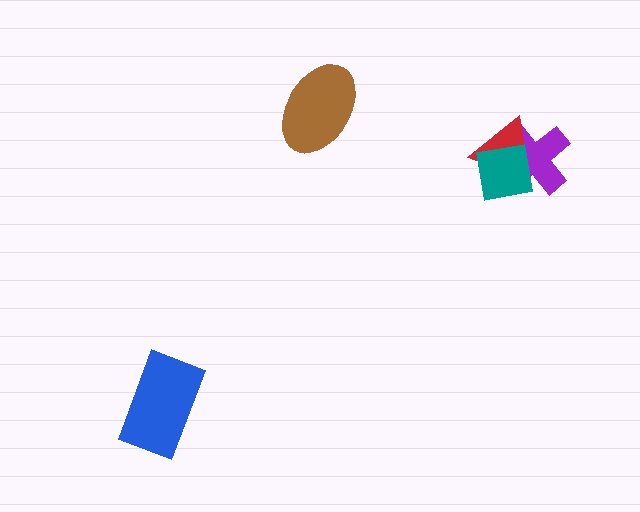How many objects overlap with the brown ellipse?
0 objects overlap with the brown ellipse.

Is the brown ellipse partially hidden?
No, no other shape covers it.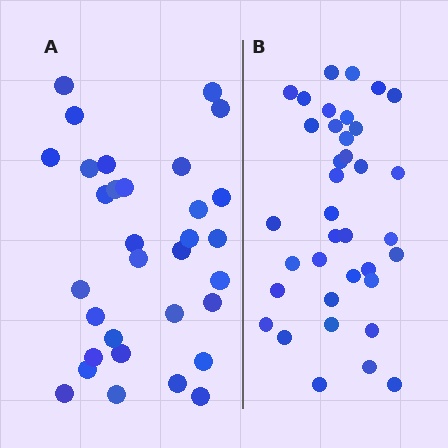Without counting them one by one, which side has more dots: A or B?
Region B (the right region) has more dots.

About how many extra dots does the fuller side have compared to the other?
Region B has about 5 more dots than region A.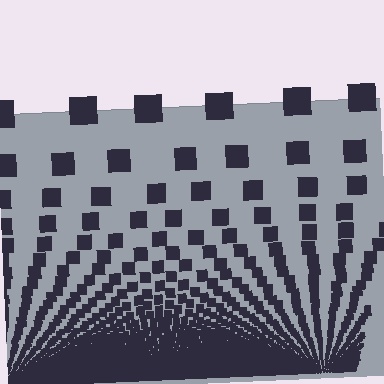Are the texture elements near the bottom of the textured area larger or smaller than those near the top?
Smaller. The gradient is inverted — elements near the bottom are smaller and denser.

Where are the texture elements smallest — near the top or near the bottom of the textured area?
Near the bottom.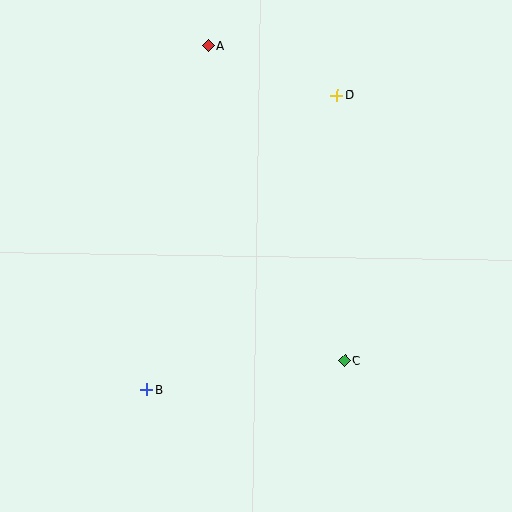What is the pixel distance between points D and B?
The distance between D and B is 351 pixels.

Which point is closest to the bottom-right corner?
Point C is closest to the bottom-right corner.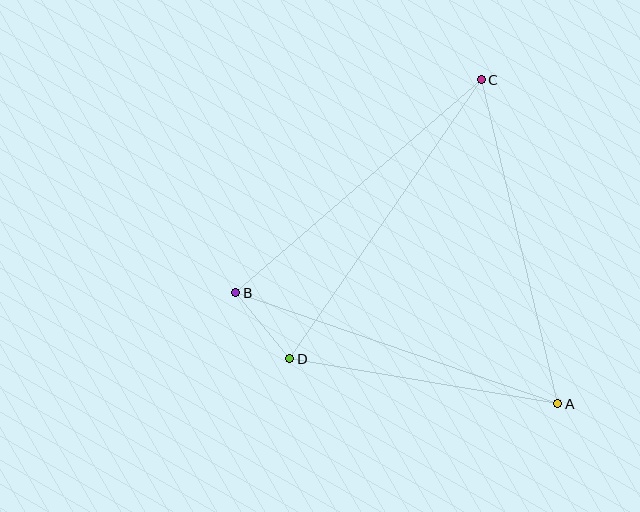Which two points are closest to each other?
Points B and D are closest to each other.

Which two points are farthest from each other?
Points A and B are farthest from each other.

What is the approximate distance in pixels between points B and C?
The distance between B and C is approximately 325 pixels.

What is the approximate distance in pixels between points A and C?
The distance between A and C is approximately 333 pixels.